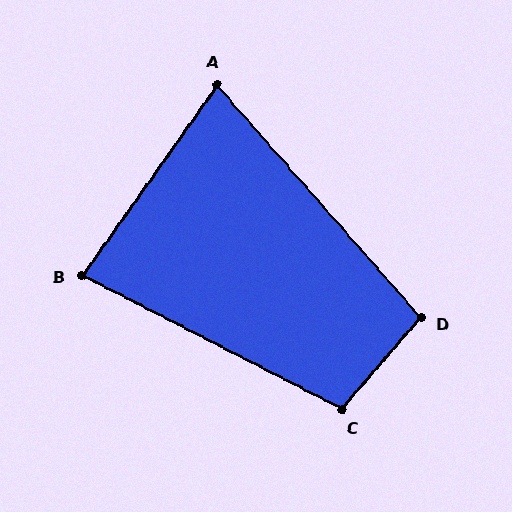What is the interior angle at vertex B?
Approximately 82 degrees (acute).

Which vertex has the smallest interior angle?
A, at approximately 77 degrees.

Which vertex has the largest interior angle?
C, at approximately 103 degrees.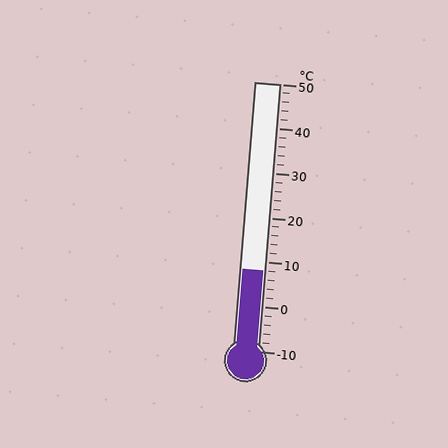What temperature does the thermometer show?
The thermometer shows approximately 8°C.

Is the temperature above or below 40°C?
The temperature is below 40°C.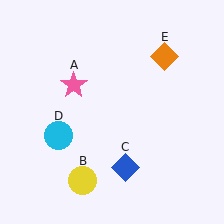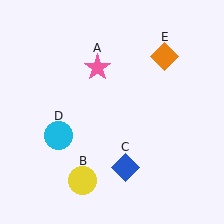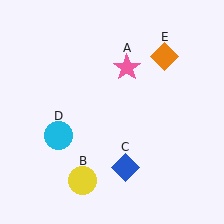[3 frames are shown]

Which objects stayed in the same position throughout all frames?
Yellow circle (object B) and blue diamond (object C) and cyan circle (object D) and orange diamond (object E) remained stationary.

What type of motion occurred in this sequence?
The pink star (object A) rotated clockwise around the center of the scene.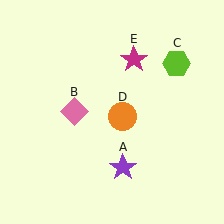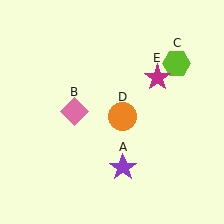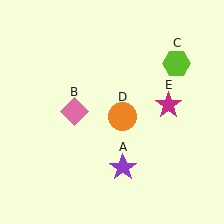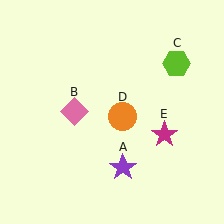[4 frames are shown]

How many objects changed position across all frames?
1 object changed position: magenta star (object E).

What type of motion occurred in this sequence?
The magenta star (object E) rotated clockwise around the center of the scene.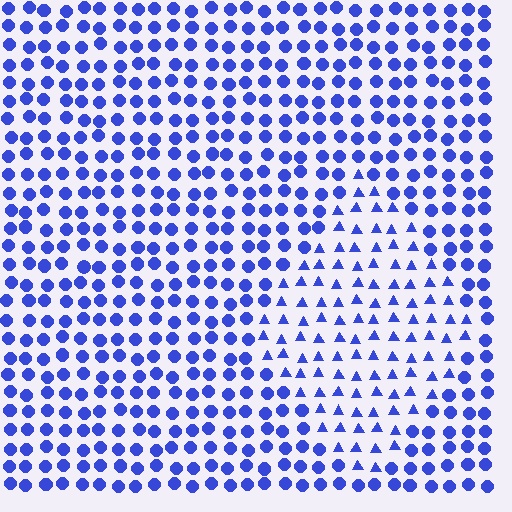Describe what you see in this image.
The image is filled with small blue elements arranged in a uniform grid. A diamond-shaped region contains triangles, while the surrounding area contains circles. The boundary is defined purely by the change in element shape.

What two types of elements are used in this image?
The image uses triangles inside the diamond region and circles outside it.